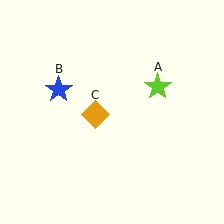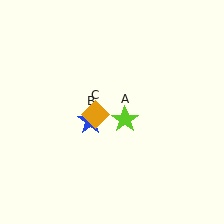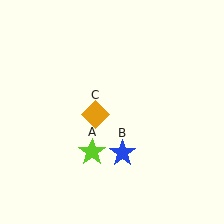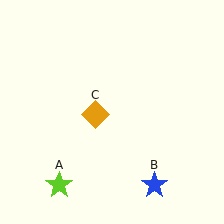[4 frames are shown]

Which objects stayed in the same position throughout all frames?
Orange diamond (object C) remained stationary.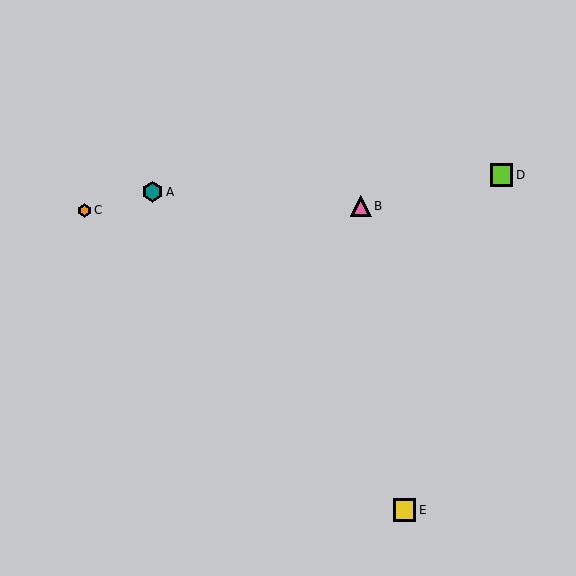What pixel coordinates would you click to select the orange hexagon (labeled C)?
Click at (84, 210) to select the orange hexagon C.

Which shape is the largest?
The yellow square (labeled E) is the largest.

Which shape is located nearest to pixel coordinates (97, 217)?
The orange hexagon (labeled C) at (84, 210) is nearest to that location.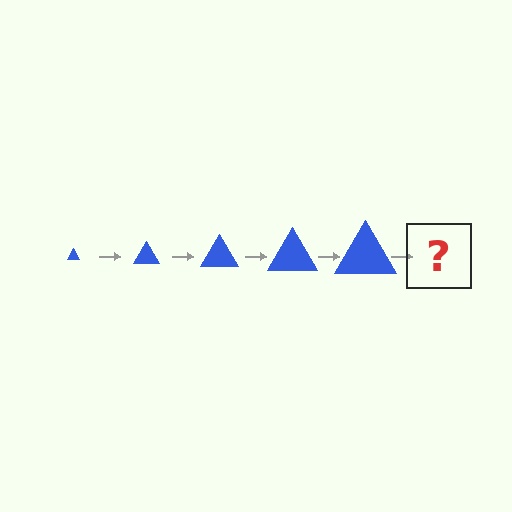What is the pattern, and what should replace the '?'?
The pattern is that the triangle gets progressively larger each step. The '?' should be a blue triangle, larger than the previous one.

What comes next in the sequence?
The next element should be a blue triangle, larger than the previous one.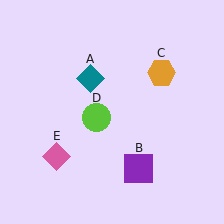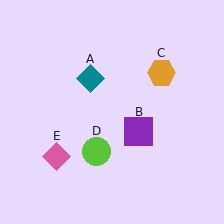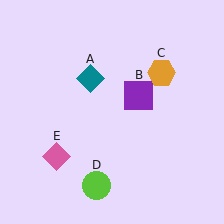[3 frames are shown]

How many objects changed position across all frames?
2 objects changed position: purple square (object B), lime circle (object D).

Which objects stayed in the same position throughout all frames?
Teal diamond (object A) and orange hexagon (object C) and pink diamond (object E) remained stationary.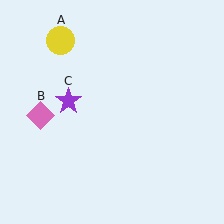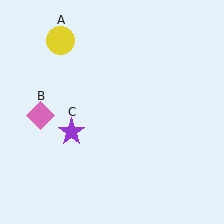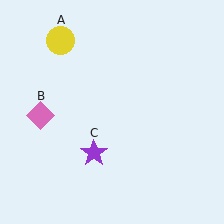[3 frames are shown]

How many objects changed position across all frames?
1 object changed position: purple star (object C).